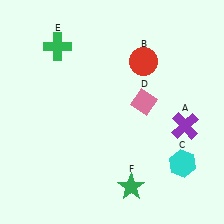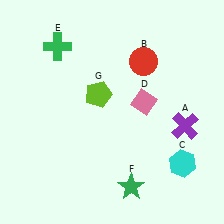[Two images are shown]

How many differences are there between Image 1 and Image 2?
There is 1 difference between the two images.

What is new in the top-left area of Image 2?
A lime pentagon (G) was added in the top-left area of Image 2.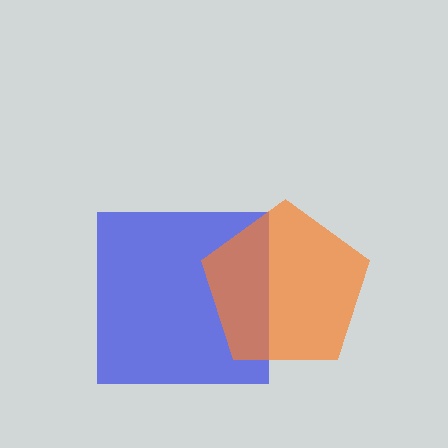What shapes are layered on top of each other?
The layered shapes are: a blue square, an orange pentagon.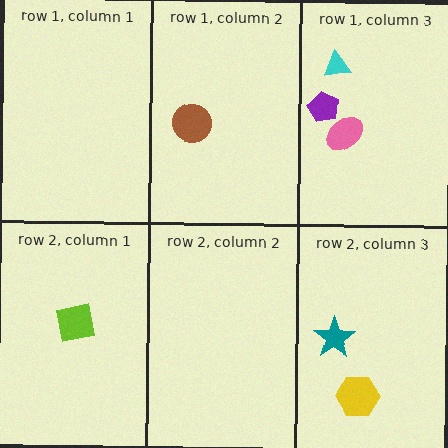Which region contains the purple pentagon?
The row 1, column 3 region.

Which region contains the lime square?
The row 2, column 1 region.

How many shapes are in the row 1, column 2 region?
1.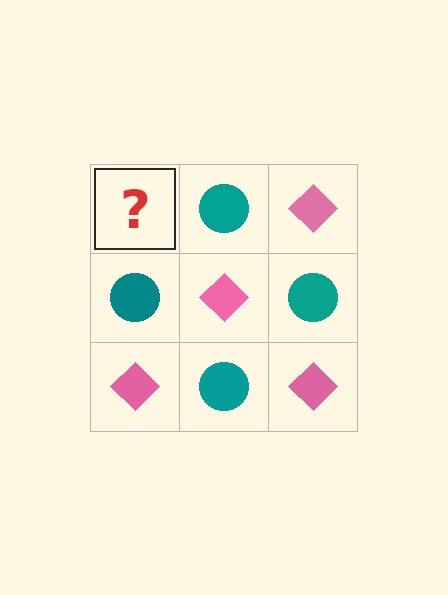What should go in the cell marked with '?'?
The missing cell should contain a pink diamond.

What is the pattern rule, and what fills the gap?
The rule is that it alternates pink diamond and teal circle in a checkerboard pattern. The gap should be filled with a pink diamond.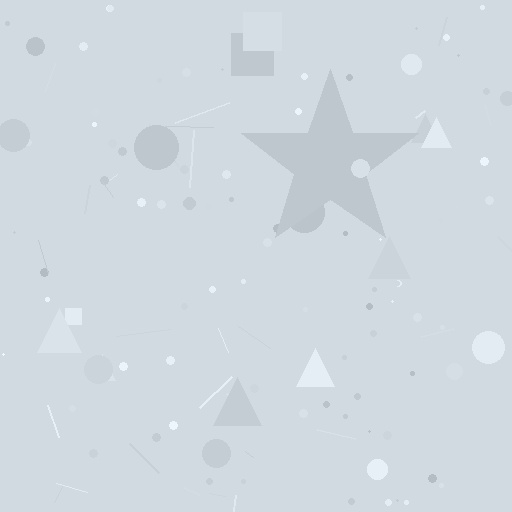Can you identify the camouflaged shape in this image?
The camouflaged shape is a star.